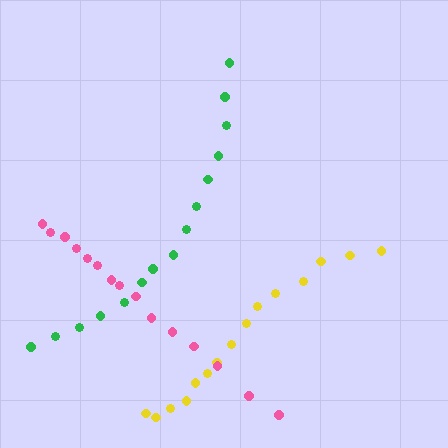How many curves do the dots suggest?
There are 3 distinct paths.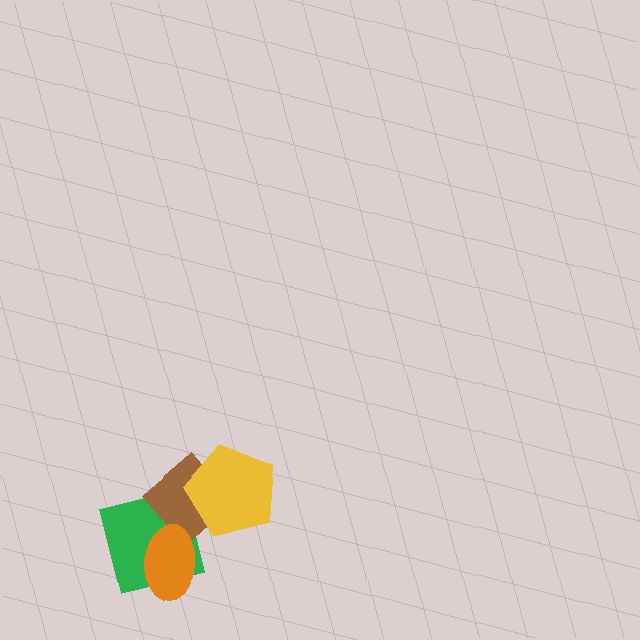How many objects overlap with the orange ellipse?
2 objects overlap with the orange ellipse.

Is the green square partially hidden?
Yes, it is partially covered by another shape.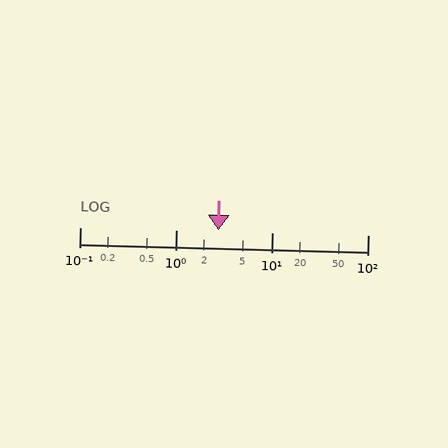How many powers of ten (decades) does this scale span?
The scale spans 3 decades, from 0.1 to 100.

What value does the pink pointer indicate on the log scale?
The pointer indicates approximately 2.8.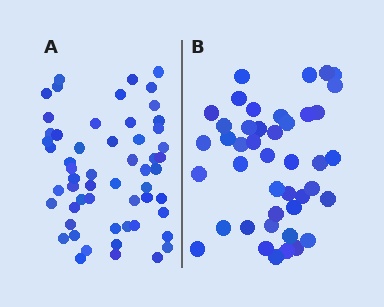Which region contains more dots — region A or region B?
Region A (the left region) has more dots.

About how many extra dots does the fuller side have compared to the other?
Region A has approximately 15 more dots than region B.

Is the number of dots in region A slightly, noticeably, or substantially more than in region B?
Region A has noticeably more, but not dramatically so. The ratio is roughly 1.3 to 1.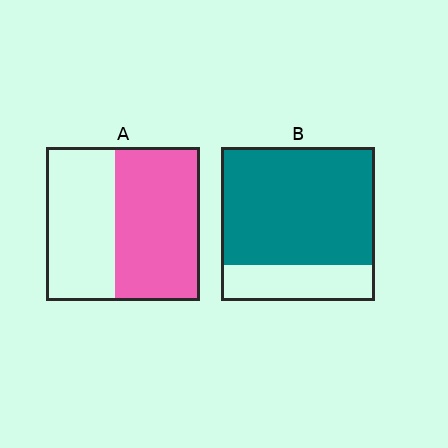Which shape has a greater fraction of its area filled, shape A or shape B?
Shape B.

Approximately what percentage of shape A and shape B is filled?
A is approximately 55% and B is approximately 75%.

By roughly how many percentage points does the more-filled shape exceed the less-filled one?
By roughly 20 percentage points (B over A).